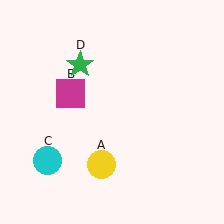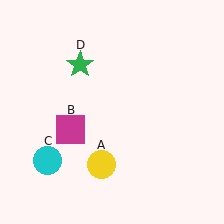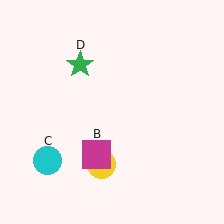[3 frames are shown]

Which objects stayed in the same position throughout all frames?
Yellow circle (object A) and cyan circle (object C) and green star (object D) remained stationary.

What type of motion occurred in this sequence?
The magenta square (object B) rotated counterclockwise around the center of the scene.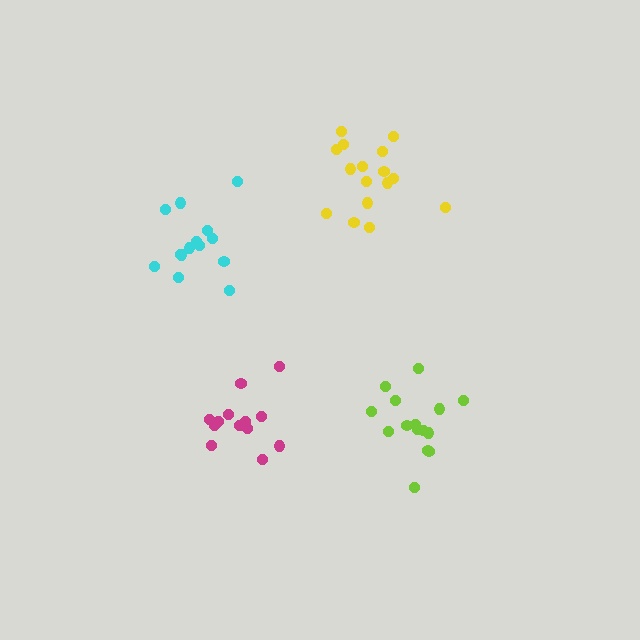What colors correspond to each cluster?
The clusters are colored: cyan, lime, yellow, magenta.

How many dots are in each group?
Group 1: 14 dots, Group 2: 15 dots, Group 3: 16 dots, Group 4: 13 dots (58 total).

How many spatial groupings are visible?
There are 4 spatial groupings.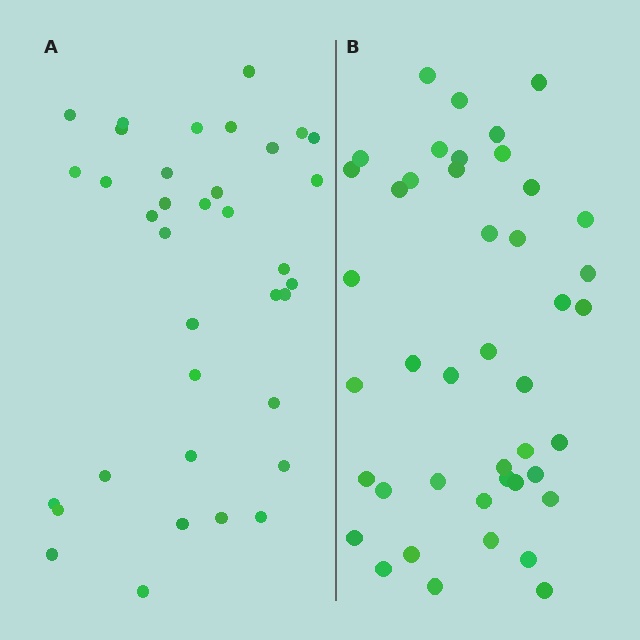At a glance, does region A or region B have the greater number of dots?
Region B (the right region) has more dots.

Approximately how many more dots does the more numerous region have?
Region B has roughly 8 or so more dots than region A.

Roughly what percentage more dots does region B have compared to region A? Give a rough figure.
About 20% more.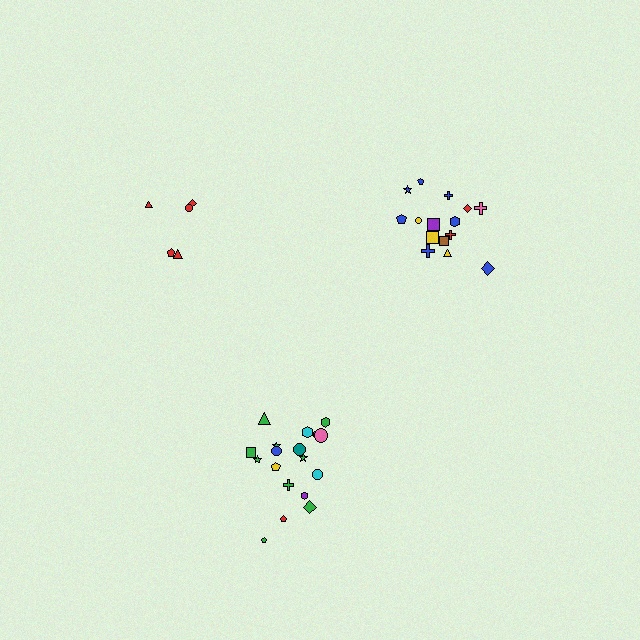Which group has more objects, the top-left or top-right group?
The top-right group.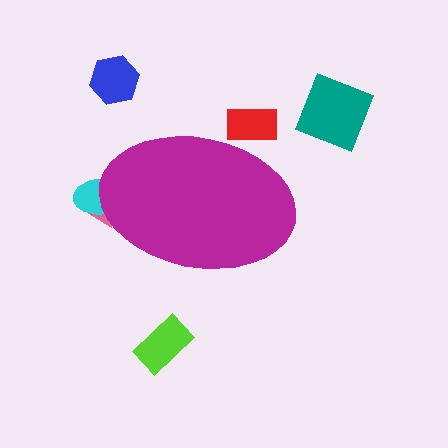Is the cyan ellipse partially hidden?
Yes, the cyan ellipse is partially hidden behind the magenta ellipse.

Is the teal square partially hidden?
No, the teal square is fully visible.